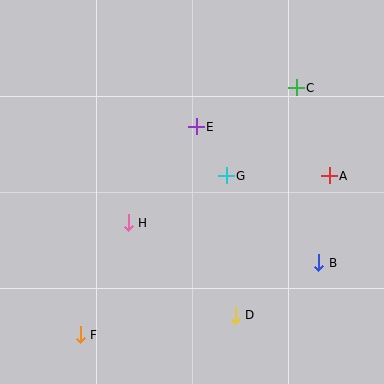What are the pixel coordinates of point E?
Point E is at (196, 127).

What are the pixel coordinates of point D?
Point D is at (235, 315).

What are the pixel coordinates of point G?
Point G is at (226, 176).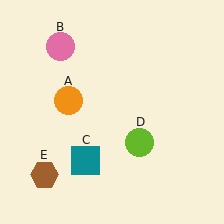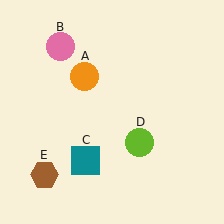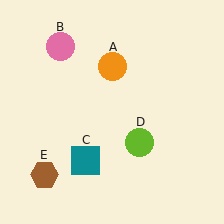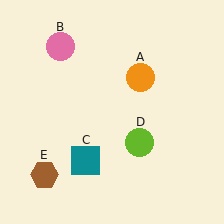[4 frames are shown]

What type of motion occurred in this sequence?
The orange circle (object A) rotated clockwise around the center of the scene.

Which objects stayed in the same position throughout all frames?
Pink circle (object B) and teal square (object C) and lime circle (object D) and brown hexagon (object E) remained stationary.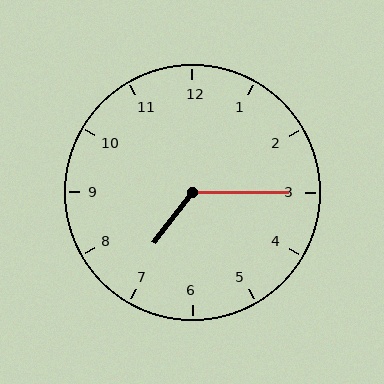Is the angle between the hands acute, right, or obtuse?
It is obtuse.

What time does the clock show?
7:15.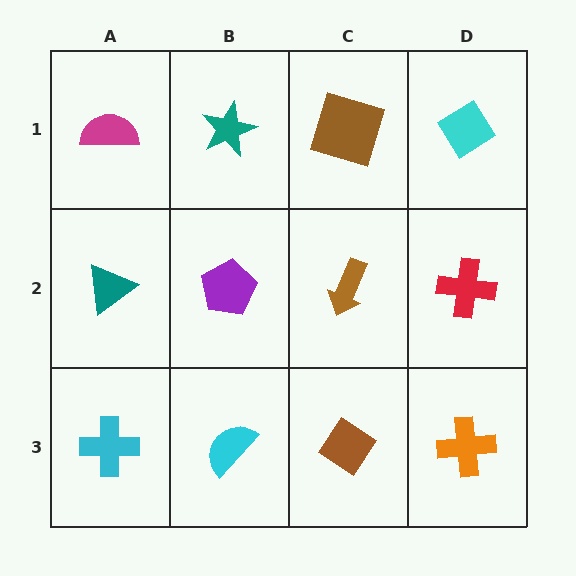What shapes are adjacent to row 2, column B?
A teal star (row 1, column B), a cyan semicircle (row 3, column B), a teal triangle (row 2, column A), a brown arrow (row 2, column C).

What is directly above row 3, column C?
A brown arrow.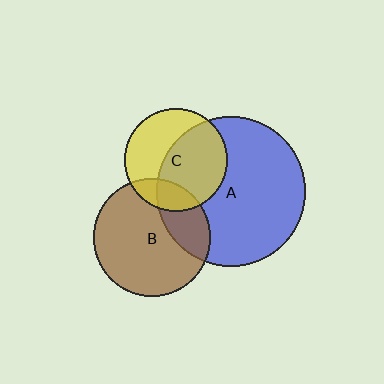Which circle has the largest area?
Circle A (blue).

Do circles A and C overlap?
Yes.